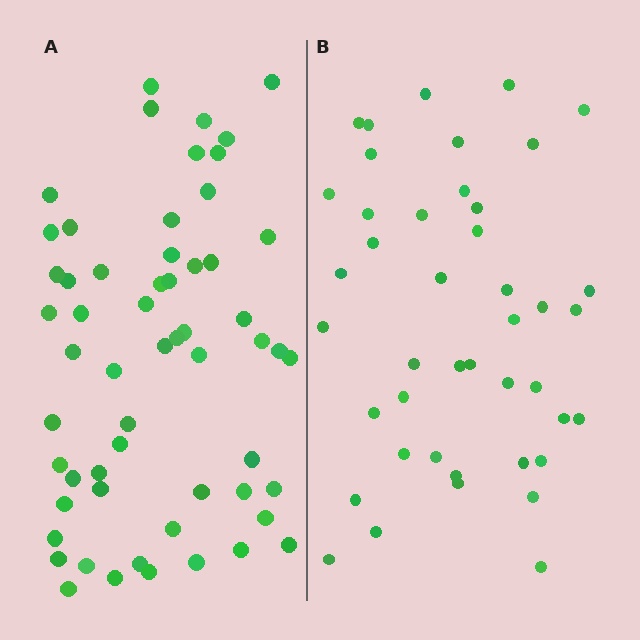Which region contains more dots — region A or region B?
Region A (the left region) has more dots.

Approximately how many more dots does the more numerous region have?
Region A has approximately 15 more dots than region B.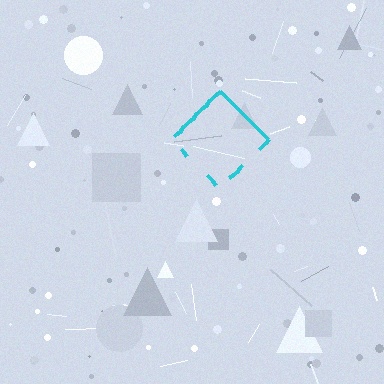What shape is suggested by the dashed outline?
The dashed outline suggests a diamond.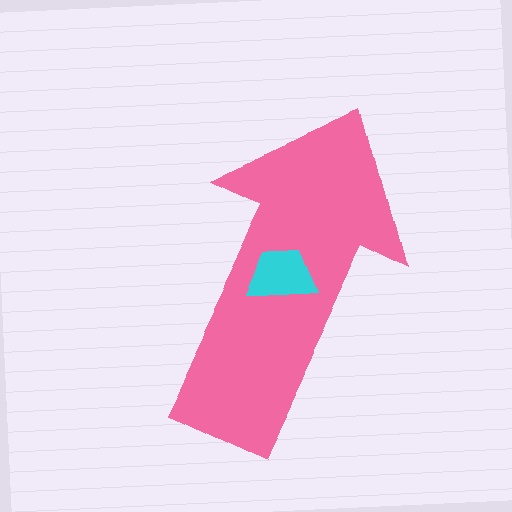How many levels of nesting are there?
2.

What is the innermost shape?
The cyan trapezoid.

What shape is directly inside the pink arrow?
The cyan trapezoid.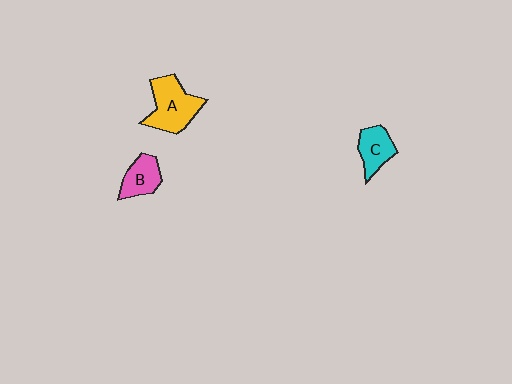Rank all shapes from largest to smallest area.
From largest to smallest: A (yellow), C (cyan), B (pink).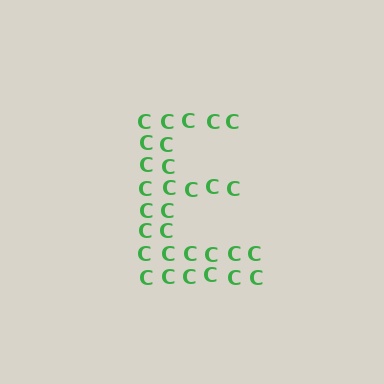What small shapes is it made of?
It is made of small letter C's.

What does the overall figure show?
The overall figure shows the letter E.